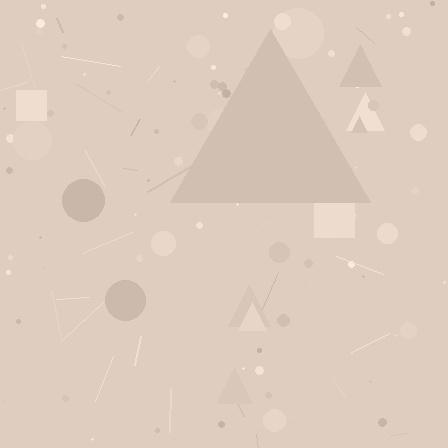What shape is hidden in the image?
A triangle is hidden in the image.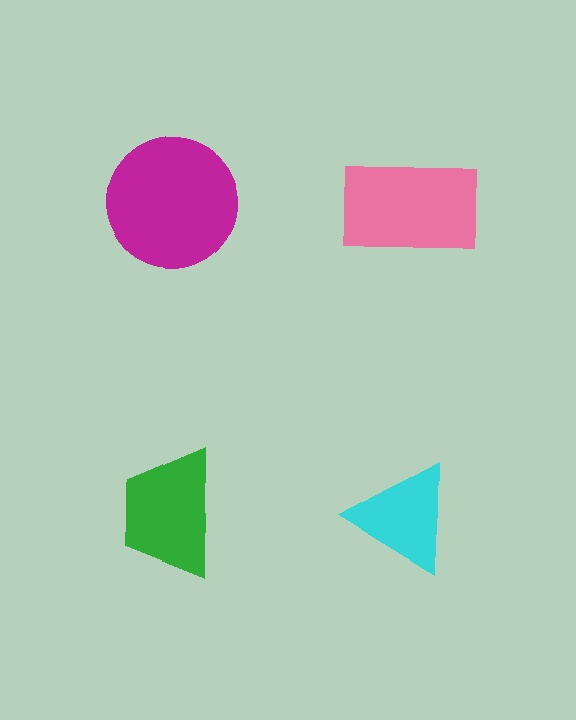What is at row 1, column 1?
A magenta circle.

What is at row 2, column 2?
A cyan triangle.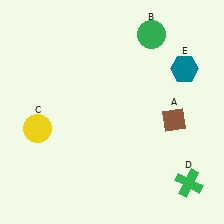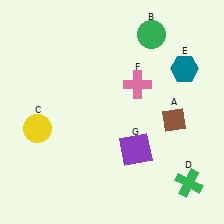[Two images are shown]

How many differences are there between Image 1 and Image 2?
There are 2 differences between the two images.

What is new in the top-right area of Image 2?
A pink cross (F) was added in the top-right area of Image 2.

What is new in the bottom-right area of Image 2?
A purple square (G) was added in the bottom-right area of Image 2.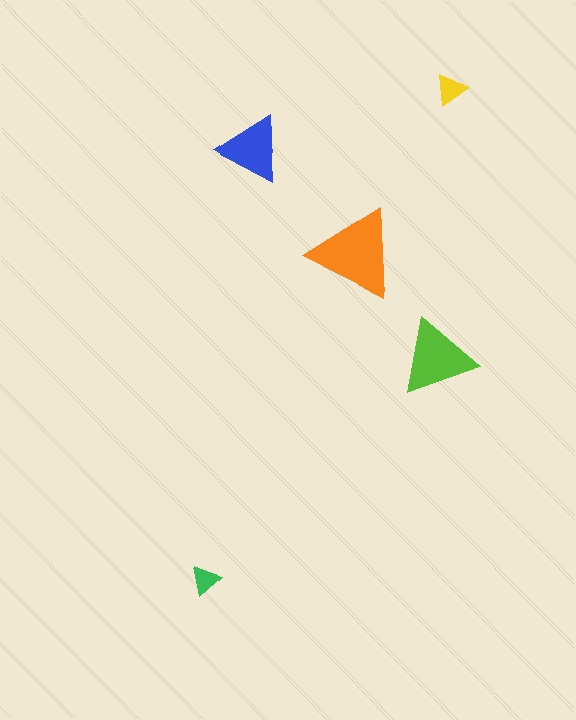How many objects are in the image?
There are 5 objects in the image.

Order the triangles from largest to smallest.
the orange one, the lime one, the blue one, the yellow one, the green one.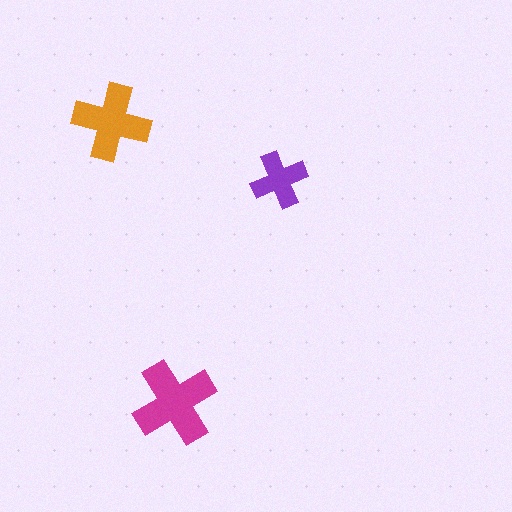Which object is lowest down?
The magenta cross is bottommost.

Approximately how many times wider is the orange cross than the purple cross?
About 1.5 times wider.